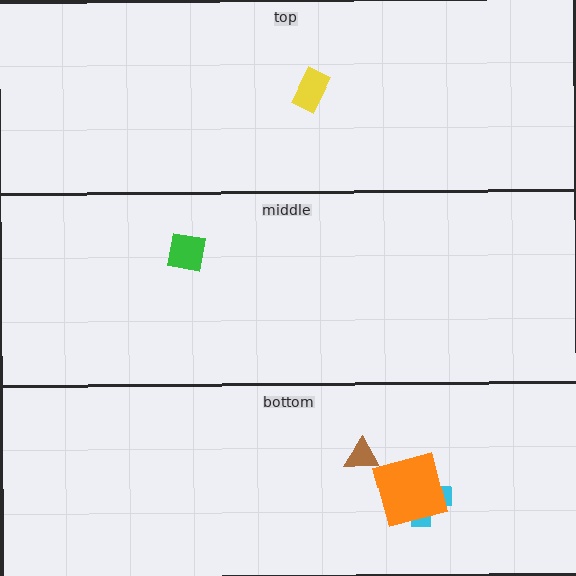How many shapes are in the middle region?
1.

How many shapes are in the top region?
1.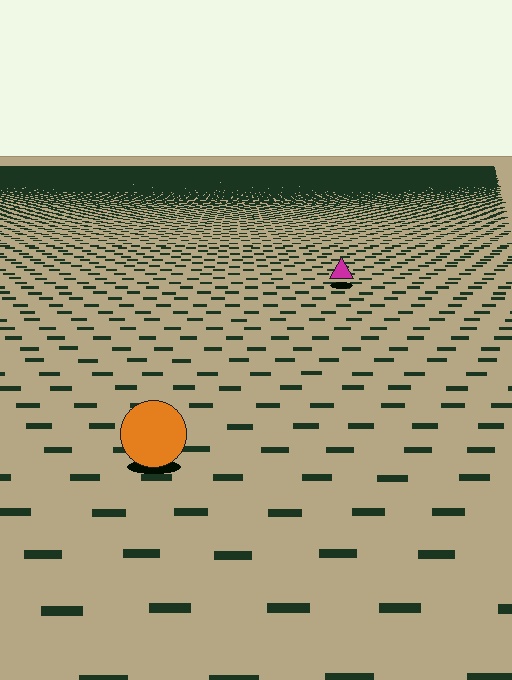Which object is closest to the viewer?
The orange circle is closest. The texture marks near it are larger and more spread out.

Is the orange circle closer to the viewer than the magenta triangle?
Yes. The orange circle is closer — you can tell from the texture gradient: the ground texture is coarser near it.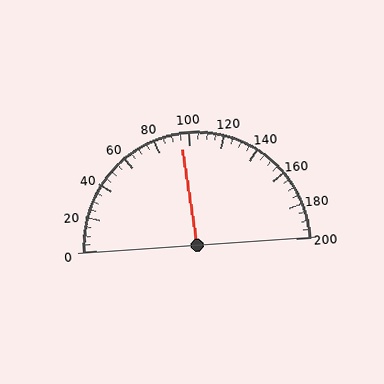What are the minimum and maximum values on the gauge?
The gauge ranges from 0 to 200.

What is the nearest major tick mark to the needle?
The nearest major tick mark is 100.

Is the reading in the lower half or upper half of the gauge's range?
The reading is in the lower half of the range (0 to 200).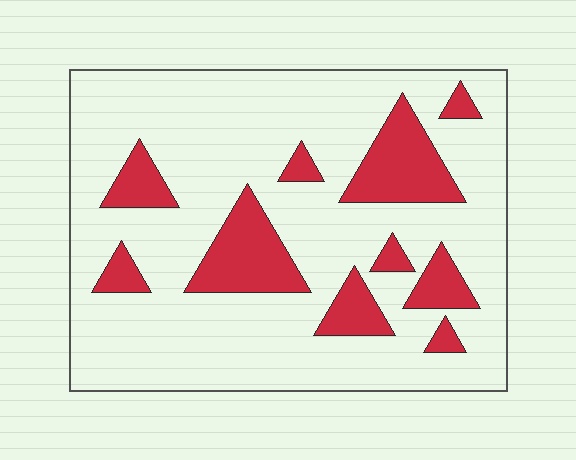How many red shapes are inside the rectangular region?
10.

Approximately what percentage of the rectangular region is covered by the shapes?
Approximately 20%.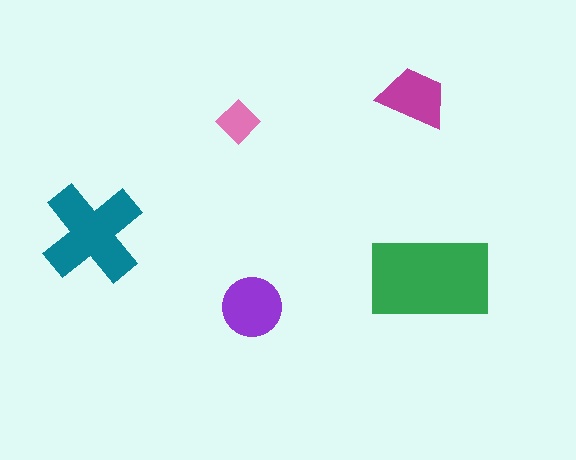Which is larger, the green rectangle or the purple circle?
The green rectangle.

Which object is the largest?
The green rectangle.